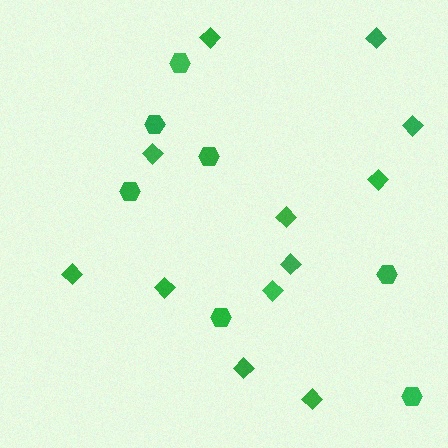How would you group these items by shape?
There are 2 groups: one group of diamonds (12) and one group of hexagons (7).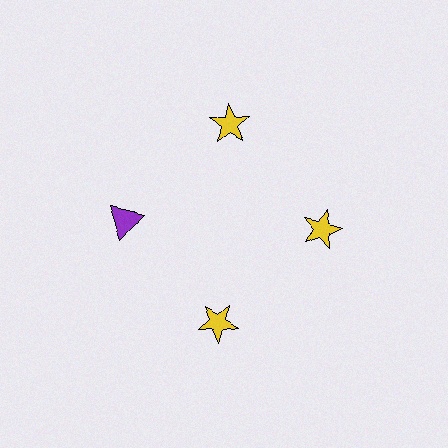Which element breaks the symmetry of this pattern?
The purple triangle at roughly the 9 o'clock position breaks the symmetry. All other shapes are yellow stars.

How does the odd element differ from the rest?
It differs in both color (purple instead of yellow) and shape (triangle instead of star).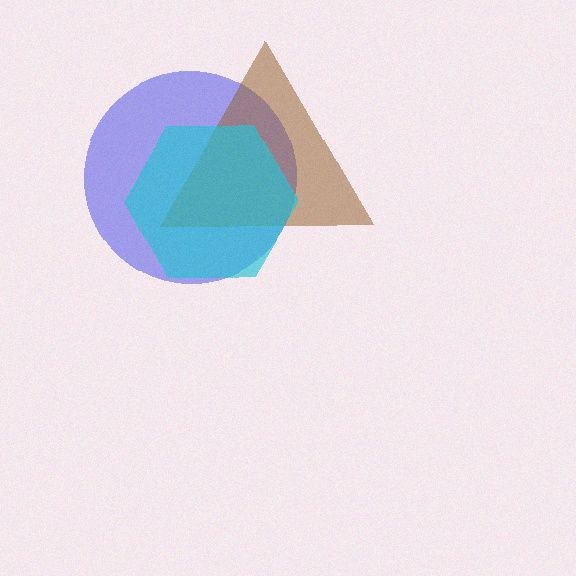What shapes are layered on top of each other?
The layered shapes are: a blue circle, a brown triangle, a cyan hexagon.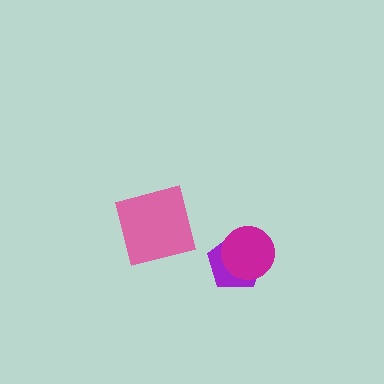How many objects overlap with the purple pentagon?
1 object overlaps with the purple pentagon.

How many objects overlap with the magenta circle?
1 object overlaps with the magenta circle.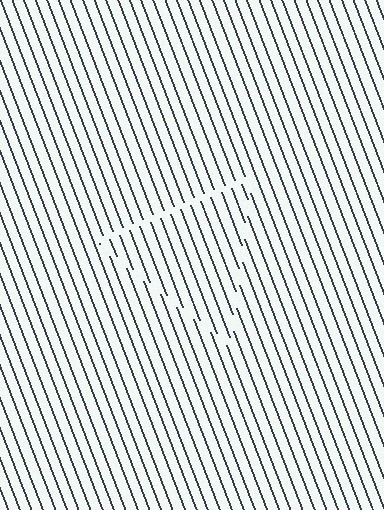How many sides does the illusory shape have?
3 sides — the line-ends trace a triangle.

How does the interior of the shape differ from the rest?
The interior of the shape contains the same grating, shifted by half a period — the contour is defined by the phase discontinuity where line-ends from the inner and outer gratings abut.